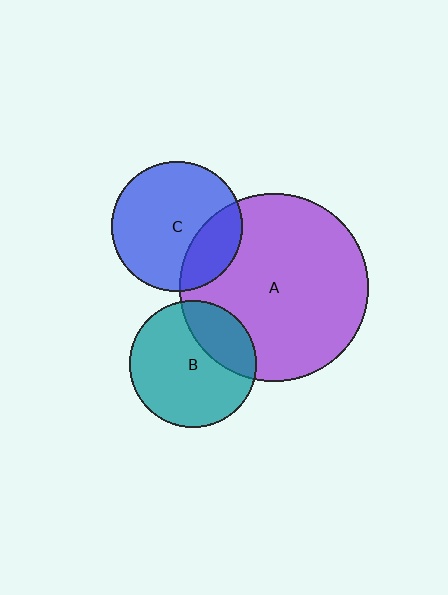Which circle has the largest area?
Circle A (purple).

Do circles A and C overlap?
Yes.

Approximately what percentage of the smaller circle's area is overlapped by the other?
Approximately 25%.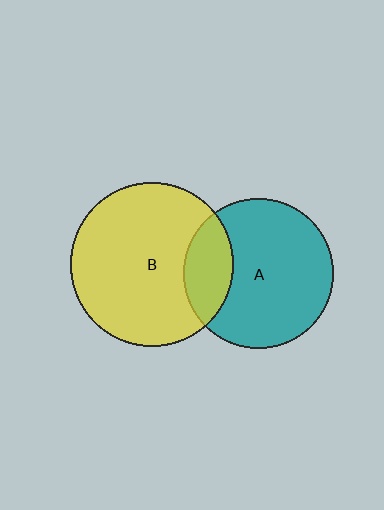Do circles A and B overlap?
Yes.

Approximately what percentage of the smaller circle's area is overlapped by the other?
Approximately 20%.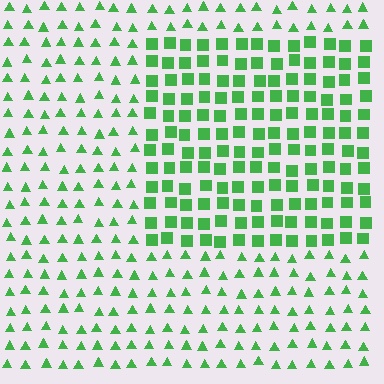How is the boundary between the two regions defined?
The boundary is defined by a change in element shape: squares inside vs. triangles outside. All elements share the same color and spacing.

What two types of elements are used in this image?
The image uses squares inside the rectangle region and triangles outside it.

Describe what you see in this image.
The image is filled with small green elements arranged in a uniform grid. A rectangle-shaped region contains squares, while the surrounding area contains triangles. The boundary is defined purely by the change in element shape.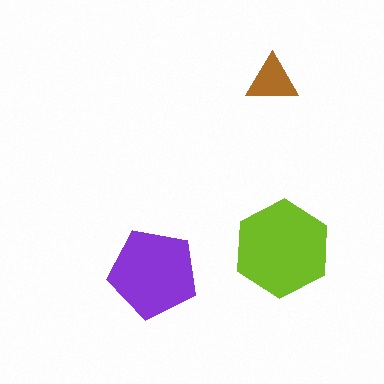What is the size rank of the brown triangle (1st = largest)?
3rd.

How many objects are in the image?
There are 3 objects in the image.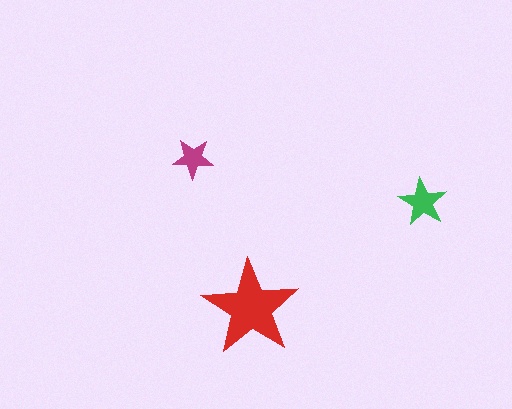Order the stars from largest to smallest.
the red one, the green one, the magenta one.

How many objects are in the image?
There are 3 objects in the image.